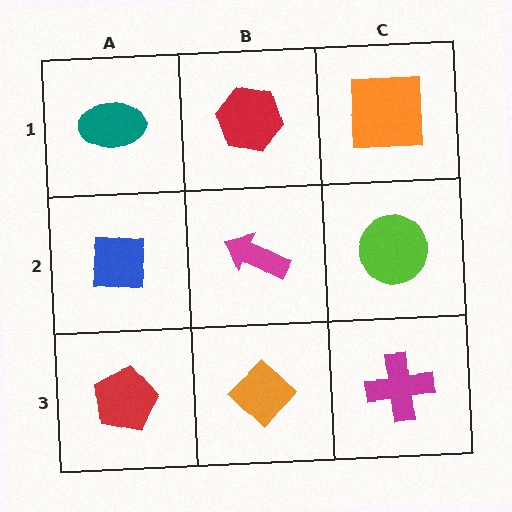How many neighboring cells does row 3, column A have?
2.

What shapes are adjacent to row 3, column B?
A magenta arrow (row 2, column B), a red pentagon (row 3, column A), a magenta cross (row 3, column C).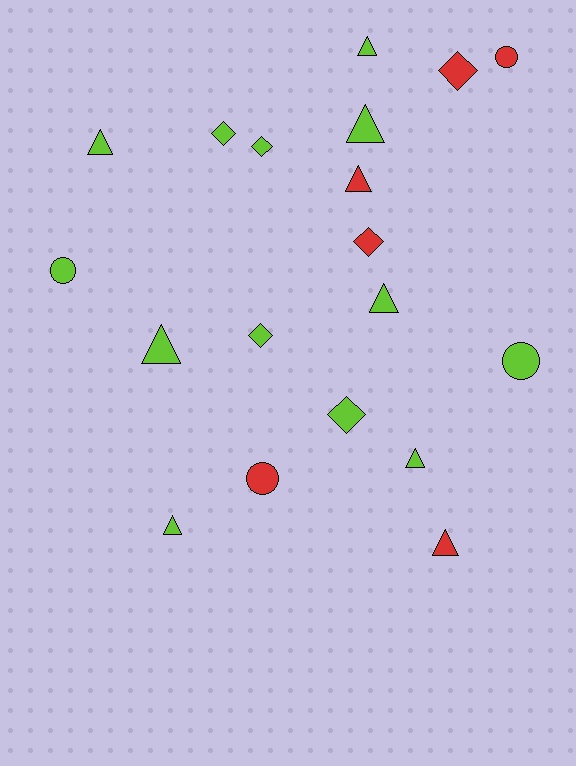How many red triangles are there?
There are 2 red triangles.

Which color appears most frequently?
Lime, with 13 objects.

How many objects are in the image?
There are 19 objects.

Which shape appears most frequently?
Triangle, with 9 objects.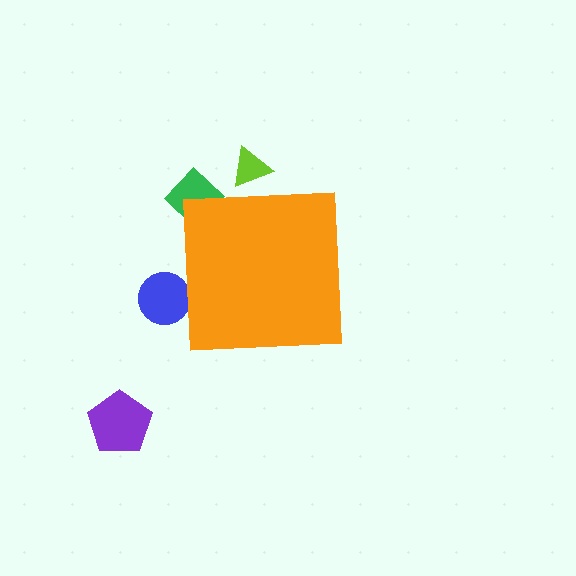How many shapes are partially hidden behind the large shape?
3 shapes are partially hidden.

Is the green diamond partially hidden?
Yes, the green diamond is partially hidden behind the orange square.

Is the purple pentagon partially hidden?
No, the purple pentagon is fully visible.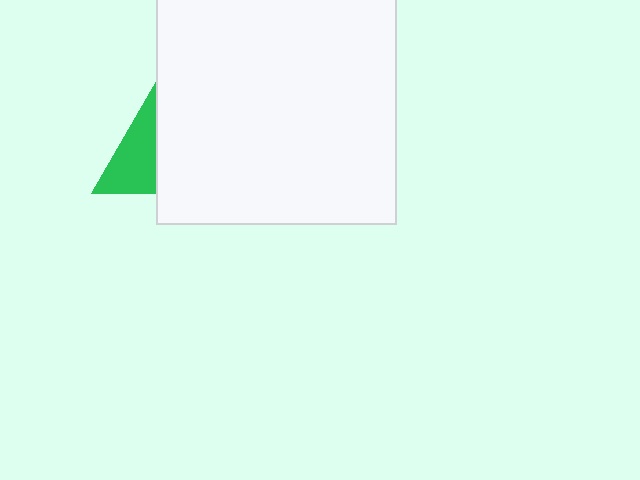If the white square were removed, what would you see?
You would see the complete green triangle.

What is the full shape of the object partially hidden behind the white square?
The partially hidden object is a green triangle.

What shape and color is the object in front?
The object in front is a white square.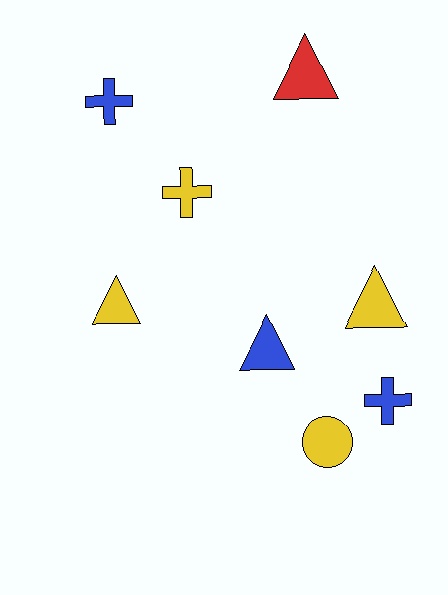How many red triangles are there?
There is 1 red triangle.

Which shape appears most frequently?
Triangle, with 4 objects.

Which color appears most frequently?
Yellow, with 4 objects.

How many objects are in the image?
There are 8 objects.